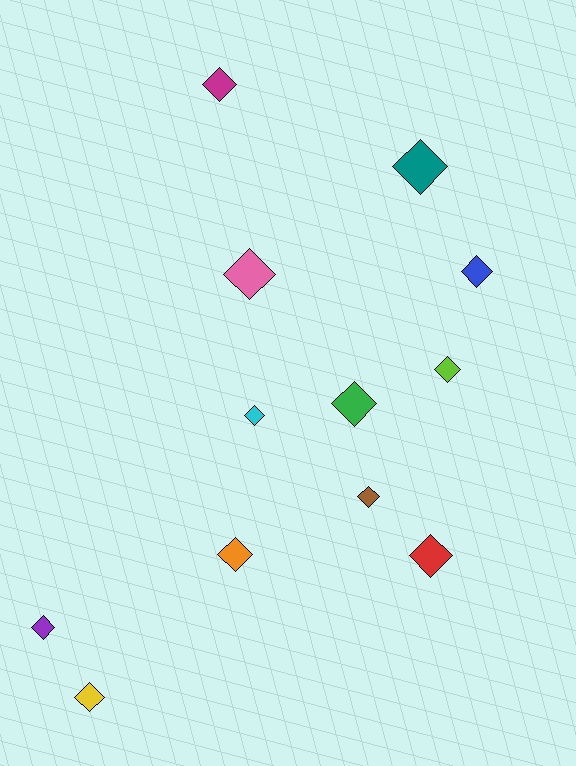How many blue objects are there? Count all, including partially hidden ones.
There is 1 blue object.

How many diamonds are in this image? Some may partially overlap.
There are 12 diamonds.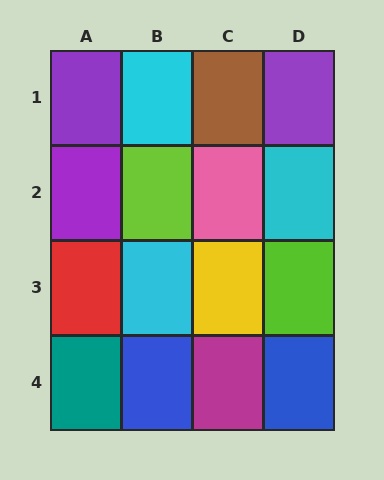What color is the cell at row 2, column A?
Purple.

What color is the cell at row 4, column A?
Teal.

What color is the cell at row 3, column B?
Cyan.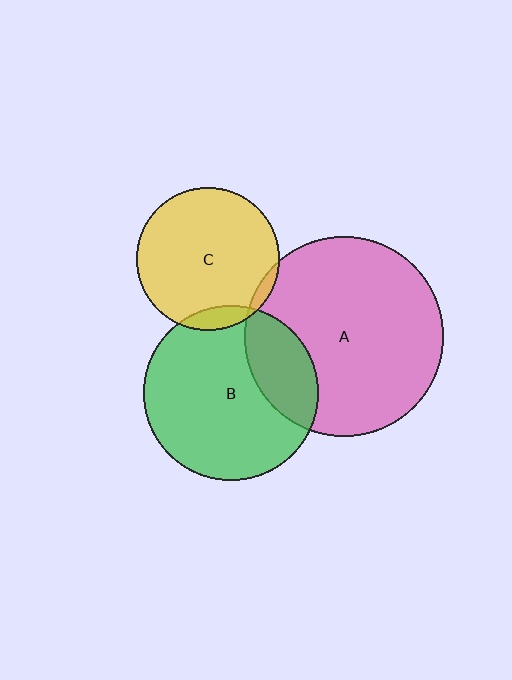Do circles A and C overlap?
Yes.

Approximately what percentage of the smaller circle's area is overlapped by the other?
Approximately 5%.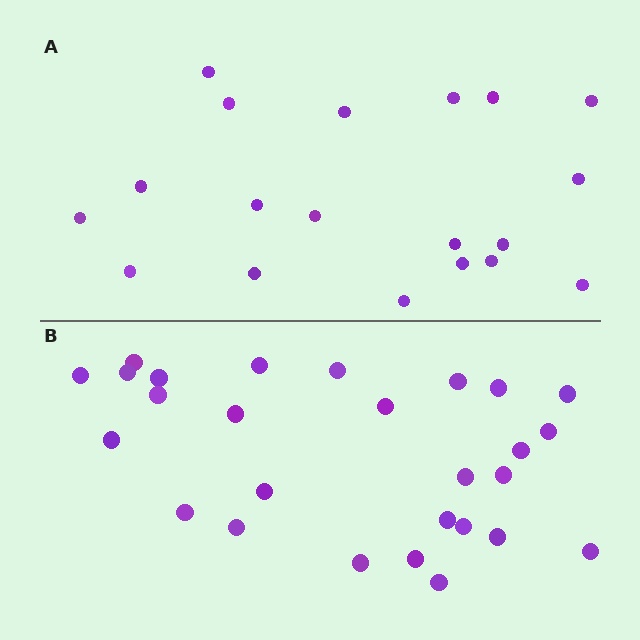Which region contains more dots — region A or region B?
Region B (the bottom region) has more dots.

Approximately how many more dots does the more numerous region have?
Region B has roughly 8 or so more dots than region A.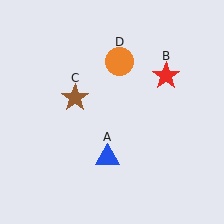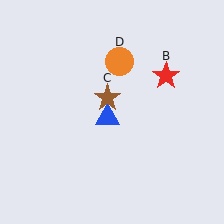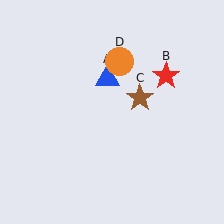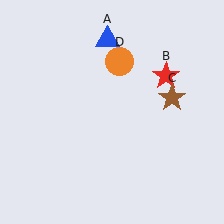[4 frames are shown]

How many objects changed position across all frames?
2 objects changed position: blue triangle (object A), brown star (object C).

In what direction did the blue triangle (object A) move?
The blue triangle (object A) moved up.